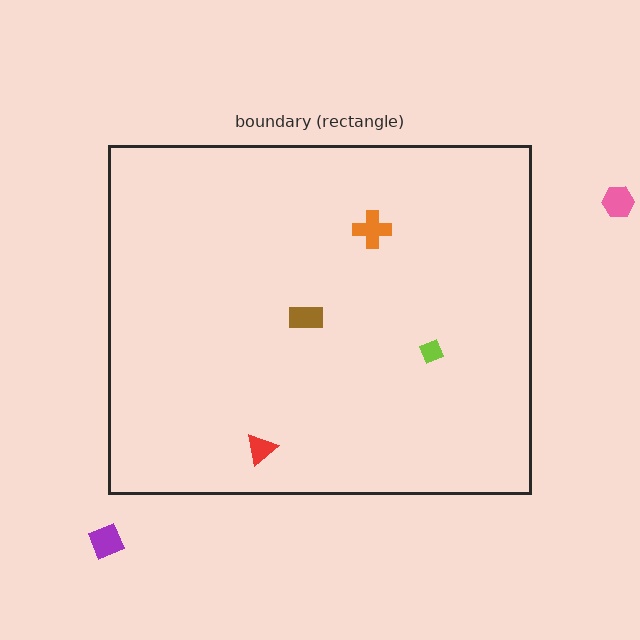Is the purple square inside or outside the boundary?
Outside.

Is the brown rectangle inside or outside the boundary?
Inside.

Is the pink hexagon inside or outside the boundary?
Outside.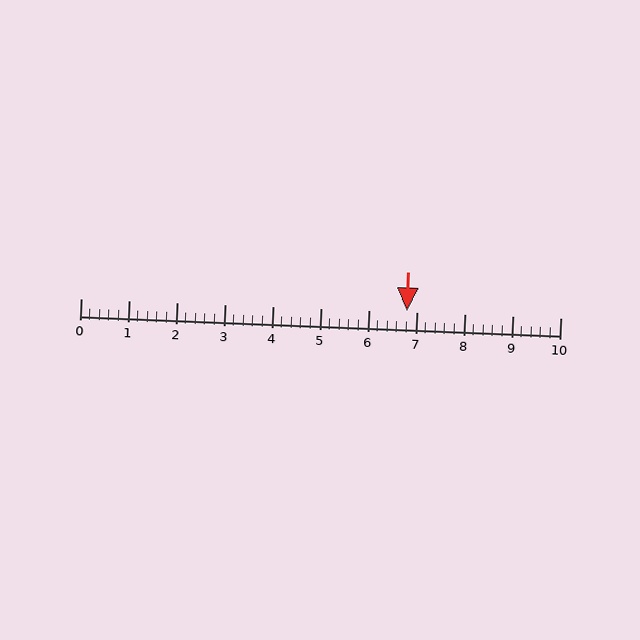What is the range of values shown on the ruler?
The ruler shows values from 0 to 10.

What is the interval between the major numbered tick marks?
The major tick marks are spaced 1 units apart.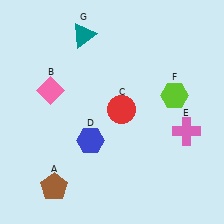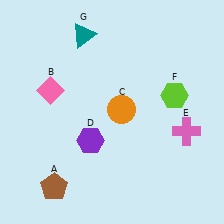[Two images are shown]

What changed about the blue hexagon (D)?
In Image 1, D is blue. In Image 2, it changed to purple.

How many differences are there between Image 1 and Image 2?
There are 2 differences between the two images.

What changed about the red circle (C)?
In Image 1, C is red. In Image 2, it changed to orange.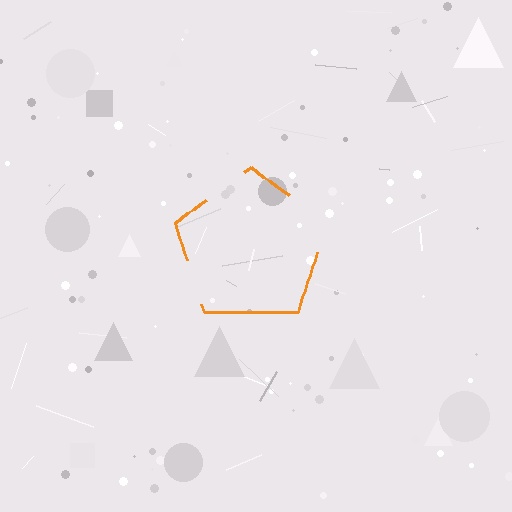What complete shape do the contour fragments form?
The contour fragments form a pentagon.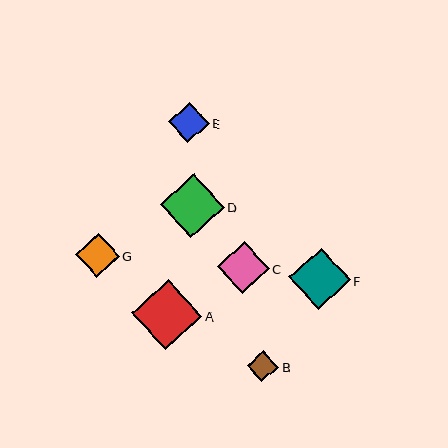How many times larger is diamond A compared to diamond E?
Diamond A is approximately 1.7 times the size of diamond E.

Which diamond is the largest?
Diamond A is the largest with a size of approximately 70 pixels.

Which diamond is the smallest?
Diamond B is the smallest with a size of approximately 32 pixels.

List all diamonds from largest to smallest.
From largest to smallest: A, D, F, C, G, E, B.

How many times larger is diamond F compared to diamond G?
Diamond F is approximately 1.4 times the size of diamond G.